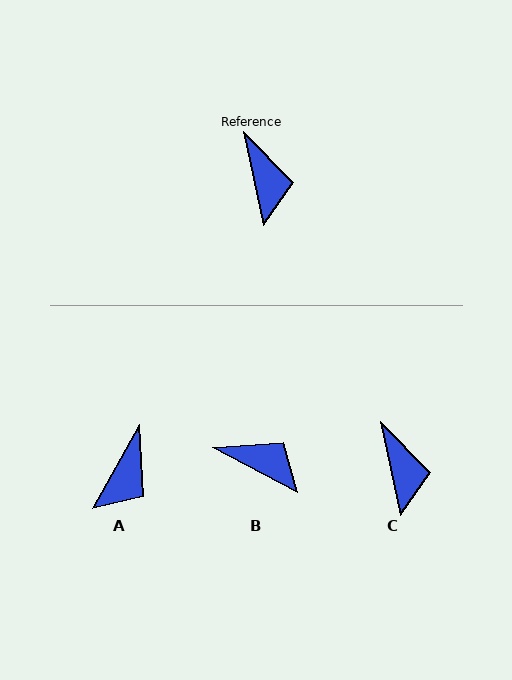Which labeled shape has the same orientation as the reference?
C.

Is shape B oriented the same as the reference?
No, it is off by about 50 degrees.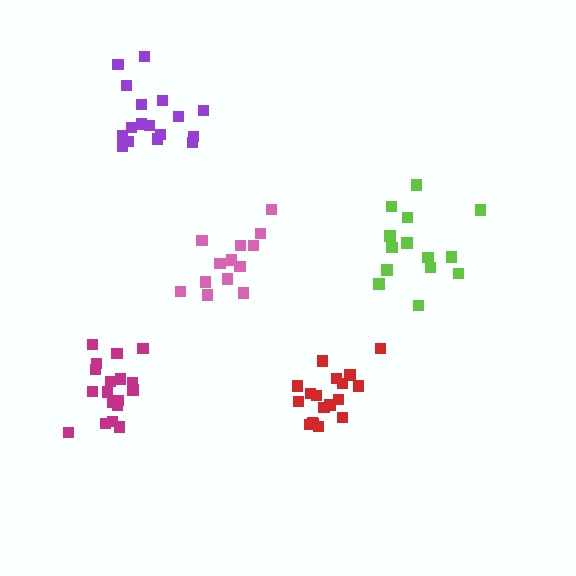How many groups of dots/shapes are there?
There are 5 groups.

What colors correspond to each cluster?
The clusters are colored: lime, red, pink, purple, magenta.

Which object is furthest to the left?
The magenta cluster is leftmost.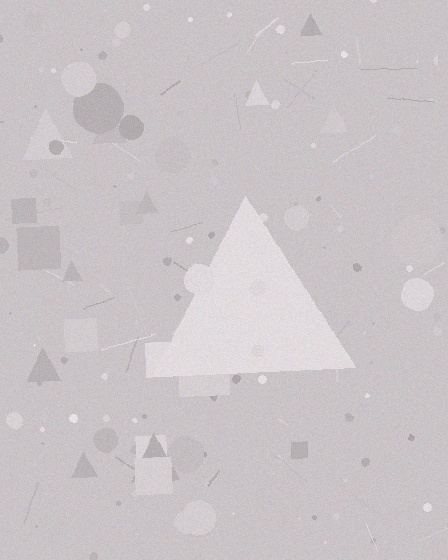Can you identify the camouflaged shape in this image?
The camouflaged shape is a triangle.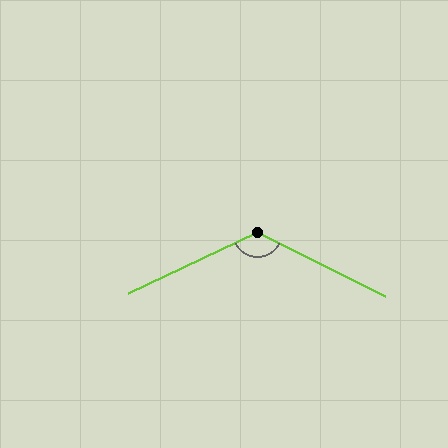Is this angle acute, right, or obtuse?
It is obtuse.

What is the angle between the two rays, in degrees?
Approximately 128 degrees.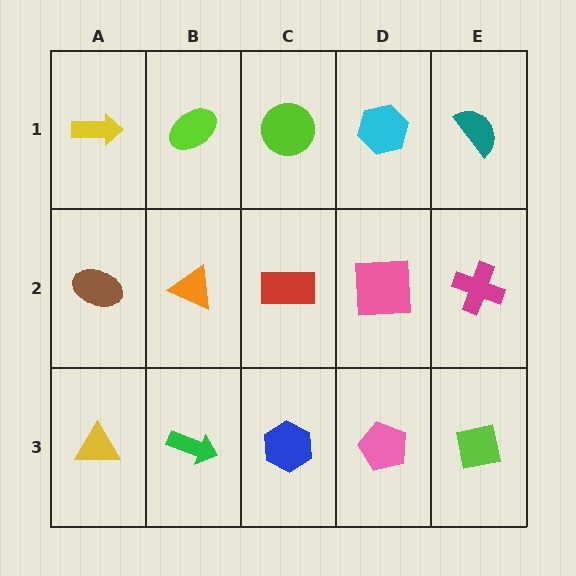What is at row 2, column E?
A magenta cross.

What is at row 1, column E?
A teal semicircle.